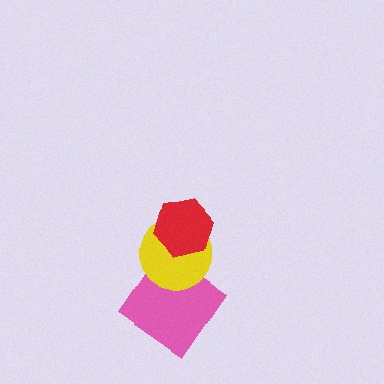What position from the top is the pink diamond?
The pink diamond is 3rd from the top.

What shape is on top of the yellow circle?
The red hexagon is on top of the yellow circle.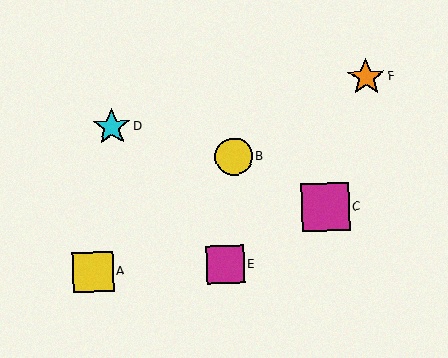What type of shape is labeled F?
Shape F is an orange star.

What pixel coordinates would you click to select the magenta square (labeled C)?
Click at (325, 207) to select the magenta square C.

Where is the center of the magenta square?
The center of the magenta square is at (325, 207).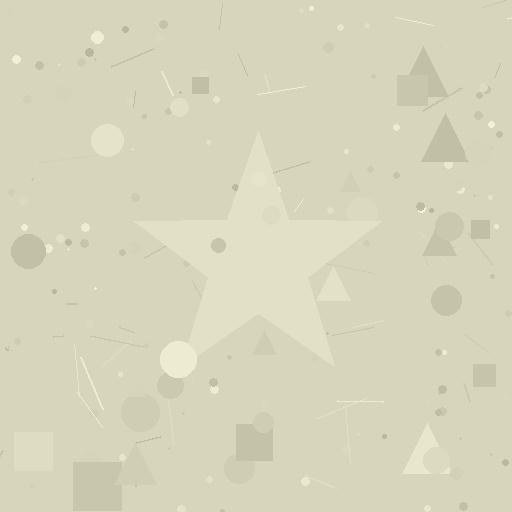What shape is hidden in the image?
A star is hidden in the image.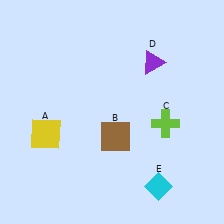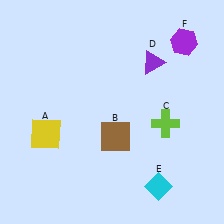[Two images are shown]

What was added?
A purple hexagon (F) was added in Image 2.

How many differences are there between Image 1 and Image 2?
There is 1 difference between the two images.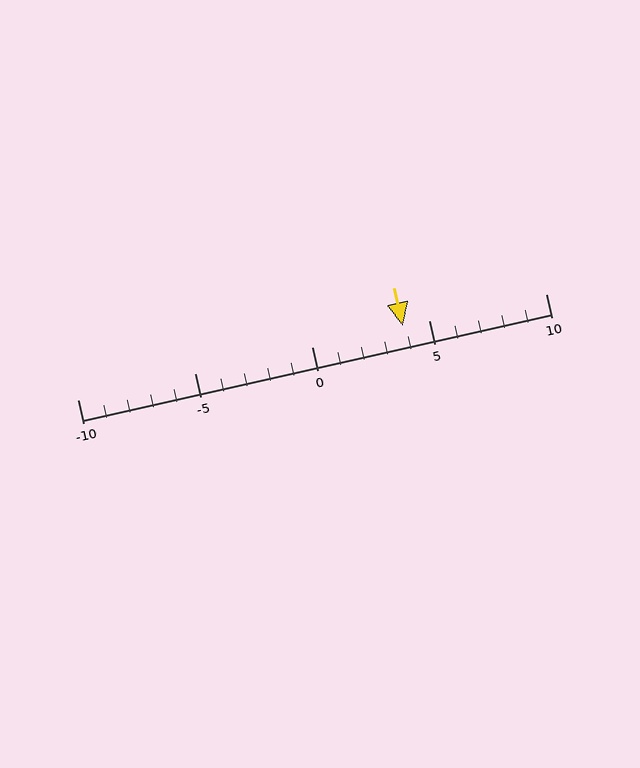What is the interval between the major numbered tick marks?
The major tick marks are spaced 5 units apart.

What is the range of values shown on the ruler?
The ruler shows values from -10 to 10.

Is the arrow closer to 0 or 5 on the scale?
The arrow is closer to 5.